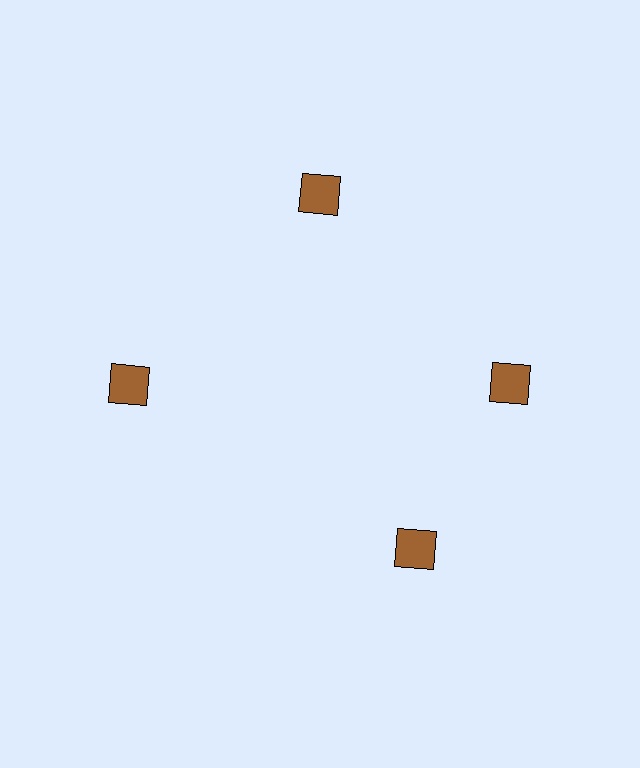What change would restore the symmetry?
The symmetry would be restored by rotating it back into even spacing with its neighbors so that all 4 squares sit at equal angles and equal distance from the center.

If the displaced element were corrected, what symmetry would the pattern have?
It would have 4-fold rotational symmetry — the pattern would map onto itself every 90 degrees.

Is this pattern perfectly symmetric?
No. The 4 brown squares are arranged in a ring, but one element near the 6 o'clock position is rotated out of alignment along the ring, breaking the 4-fold rotational symmetry.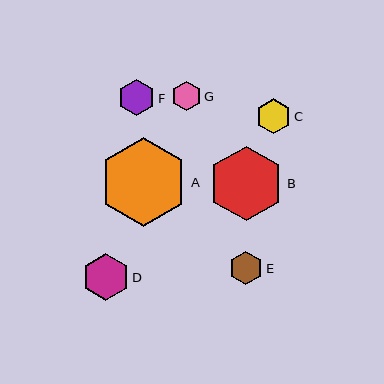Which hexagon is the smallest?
Hexagon G is the smallest with a size of approximately 30 pixels.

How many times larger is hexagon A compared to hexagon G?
Hexagon A is approximately 3.0 times the size of hexagon G.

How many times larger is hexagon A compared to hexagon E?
Hexagon A is approximately 2.7 times the size of hexagon E.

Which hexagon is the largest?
Hexagon A is the largest with a size of approximately 89 pixels.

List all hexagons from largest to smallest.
From largest to smallest: A, B, D, F, C, E, G.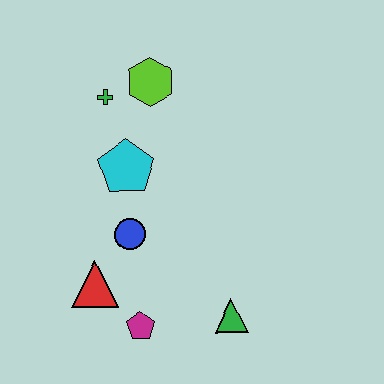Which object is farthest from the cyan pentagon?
The green triangle is farthest from the cyan pentagon.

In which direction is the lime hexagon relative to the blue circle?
The lime hexagon is above the blue circle.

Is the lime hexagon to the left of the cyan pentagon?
No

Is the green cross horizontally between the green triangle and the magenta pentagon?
No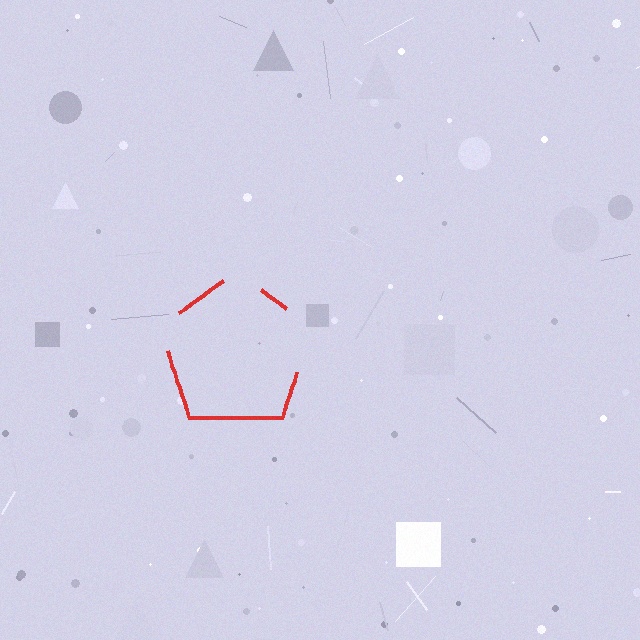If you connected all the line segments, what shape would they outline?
They would outline a pentagon.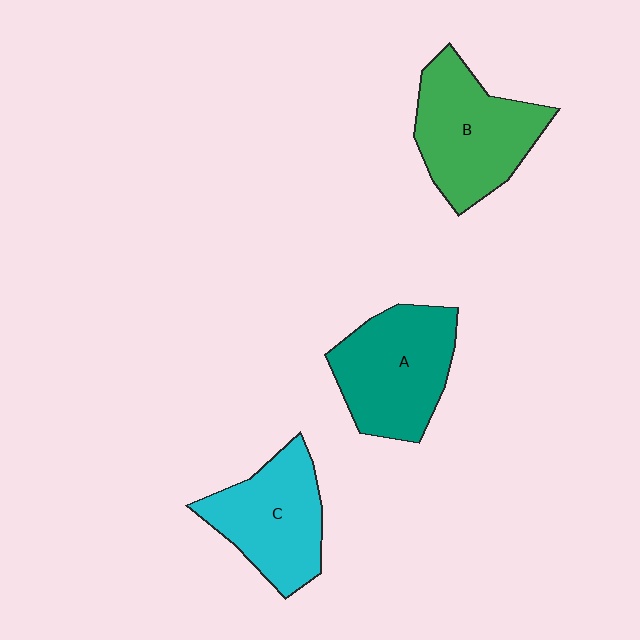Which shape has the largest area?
Shape B (green).